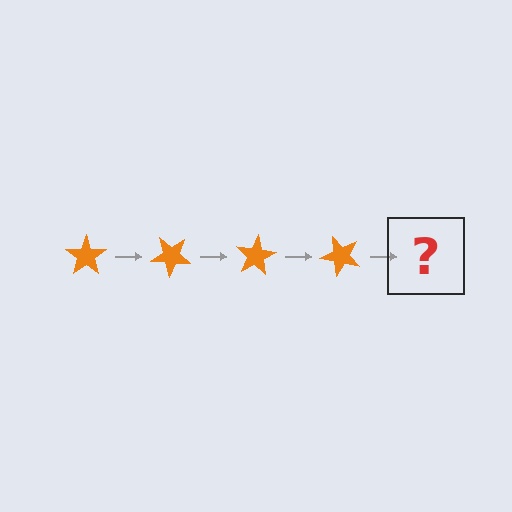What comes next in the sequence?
The next element should be an orange star rotated 160 degrees.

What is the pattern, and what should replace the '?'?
The pattern is that the star rotates 40 degrees each step. The '?' should be an orange star rotated 160 degrees.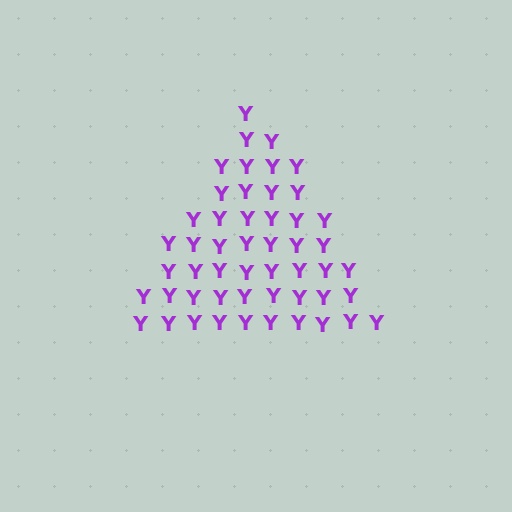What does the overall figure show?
The overall figure shows a triangle.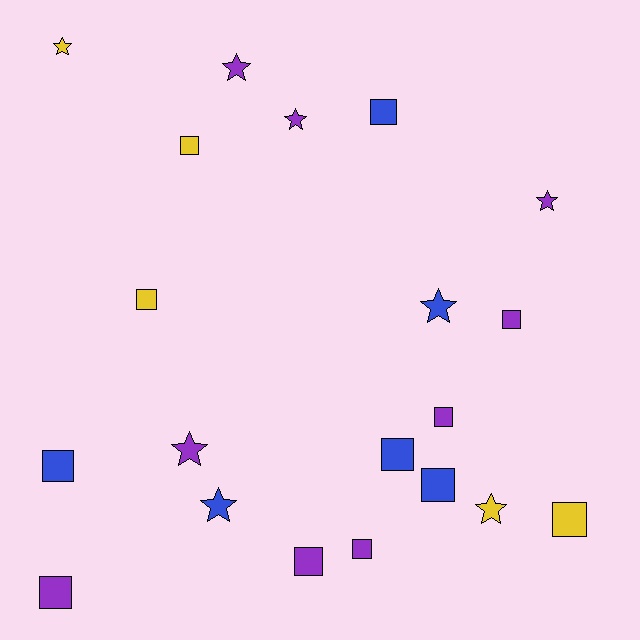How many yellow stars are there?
There are 2 yellow stars.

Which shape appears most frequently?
Square, with 12 objects.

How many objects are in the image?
There are 20 objects.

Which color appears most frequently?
Purple, with 9 objects.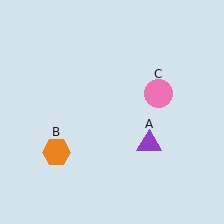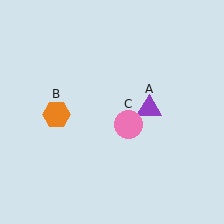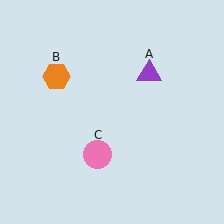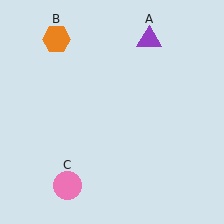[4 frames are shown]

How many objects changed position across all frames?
3 objects changed position: purple triangle (object A), orange hexagon (object B), pink circle (object C).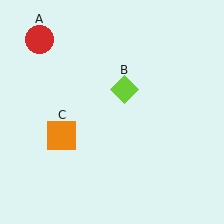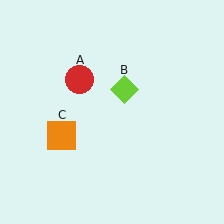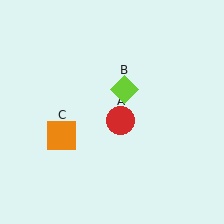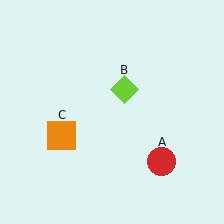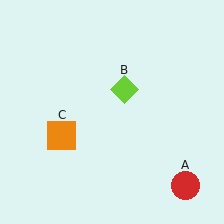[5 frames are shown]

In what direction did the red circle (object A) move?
The red circle (object A) moved down and to the right.